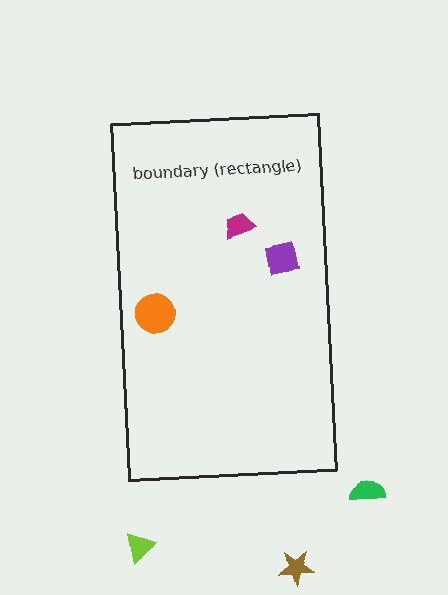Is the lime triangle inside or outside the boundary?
Outside.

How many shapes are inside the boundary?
3 inside, 3 outside.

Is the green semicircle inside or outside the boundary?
Outside.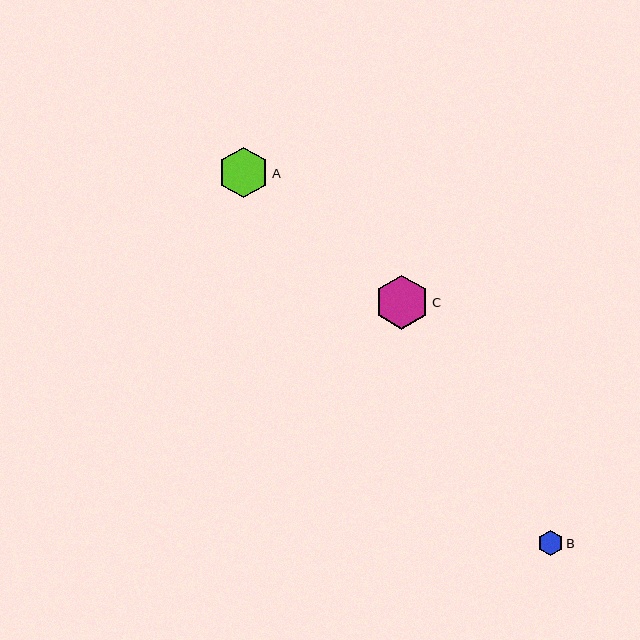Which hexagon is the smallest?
Hexagon B is the smallest with a size of approximately 25 pixels.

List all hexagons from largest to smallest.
From largest to smallest: C, A, B.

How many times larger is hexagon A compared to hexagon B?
Hexagon A is approximately 2.0 times the size of hexagon B.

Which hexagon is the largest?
Hexagon C is the largest with a size of approximately 54 pixels.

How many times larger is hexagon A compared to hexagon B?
Hexagon A is approximately 2.0 times the size of hexagon B.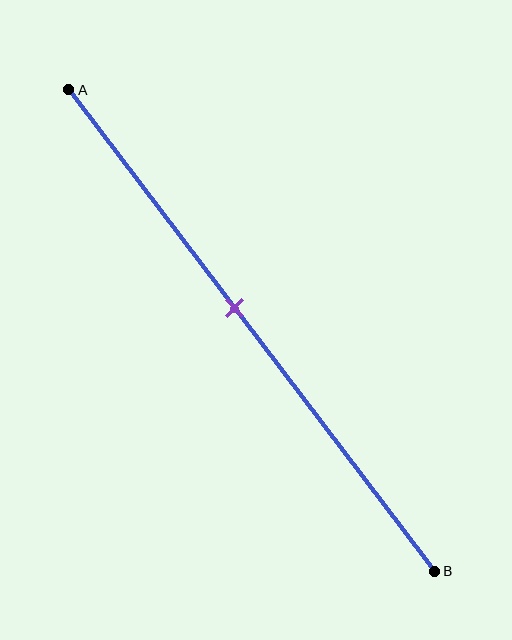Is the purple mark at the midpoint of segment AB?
No, the mark is at about 45% from A, not at the 50% midpoint.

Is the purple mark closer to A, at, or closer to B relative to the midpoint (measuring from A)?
The purple mark is closer to point A than the midpoint of segment AB.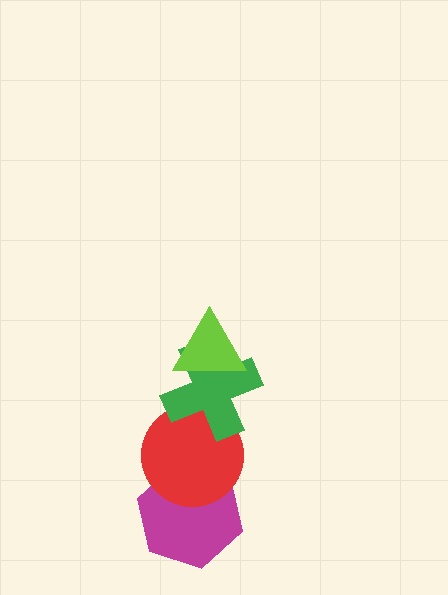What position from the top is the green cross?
The green cross is 2nd from the top.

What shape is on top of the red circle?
The green cross is on top of the red circle.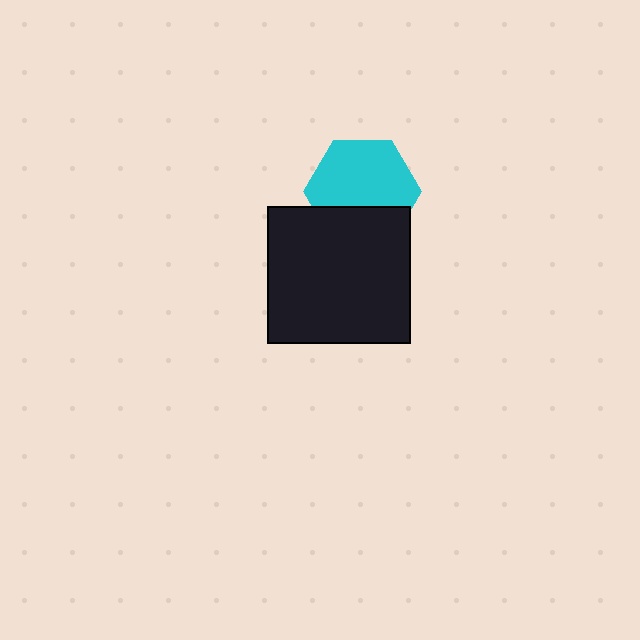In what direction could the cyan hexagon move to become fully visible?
The cyan hexagon could move up. That would shift it out from behind the black rectangle entirely.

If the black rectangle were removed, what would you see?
You would see the complete cyan hexagon.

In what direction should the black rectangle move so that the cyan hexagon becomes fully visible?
The black rectangle should move down. That is the shortest direction to clear the overlap and leave the cyan hexagon fully visible.